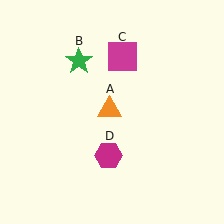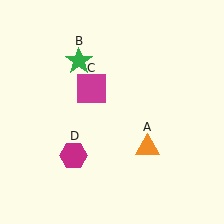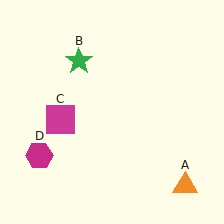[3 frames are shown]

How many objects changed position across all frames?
3 objects changed position: orange triangle (object A), magenta square (object C), magenta hexagon (object D).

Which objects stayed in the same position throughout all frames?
Green star (object B) remained stationary.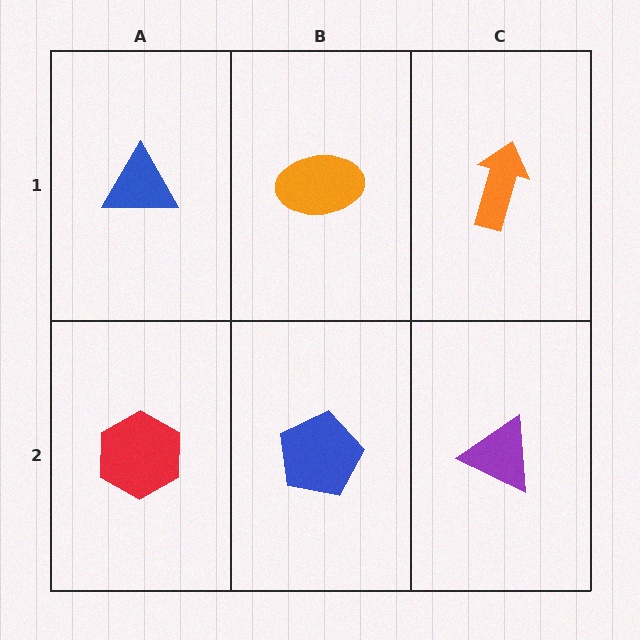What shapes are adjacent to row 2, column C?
An orange arrow (row 1, column C), a blue pentagon (row 2, column B).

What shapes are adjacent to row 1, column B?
A blue pentagon (row 2, column B), a blue triangle (row 1, column A), an orange arrow (row 1, column C).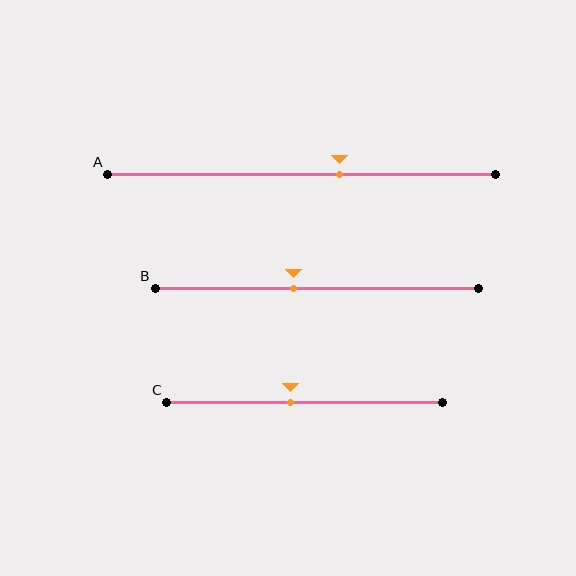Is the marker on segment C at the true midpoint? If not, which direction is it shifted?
No, the marker on segment C is shifted to the left by about 5% of the segment length.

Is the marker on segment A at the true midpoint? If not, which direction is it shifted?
No, the marker on segment A is shifted to the right by about 10% of the segment length.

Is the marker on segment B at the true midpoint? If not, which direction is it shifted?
No, the marker on segment B is shifted to the left by about 7% of the segment length.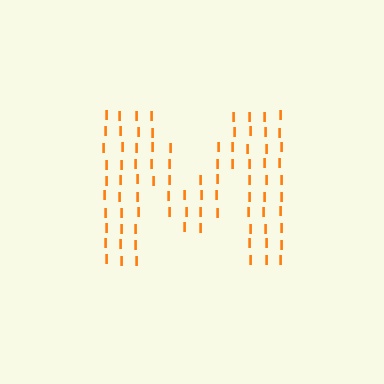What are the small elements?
The small elements are letter I's.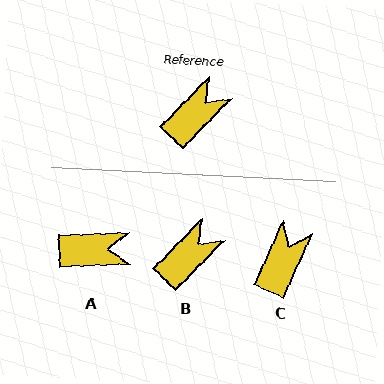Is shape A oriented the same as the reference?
No, it is off by about 44 degrees.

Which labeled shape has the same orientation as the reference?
B.